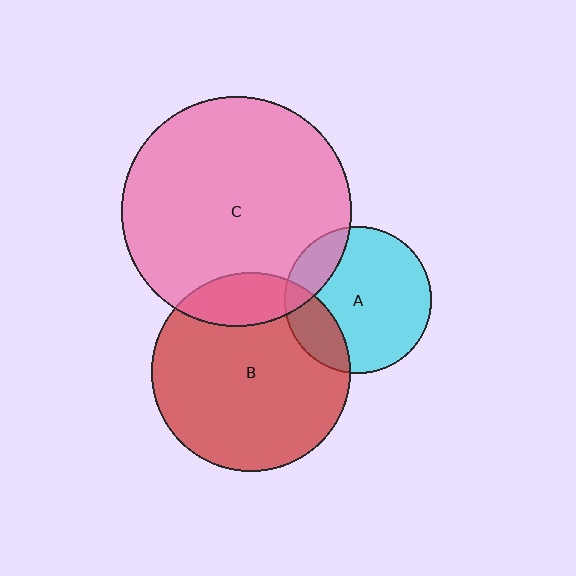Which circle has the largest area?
Circle C (pink).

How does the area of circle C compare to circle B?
Approximately 1.3 times.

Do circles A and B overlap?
Yes.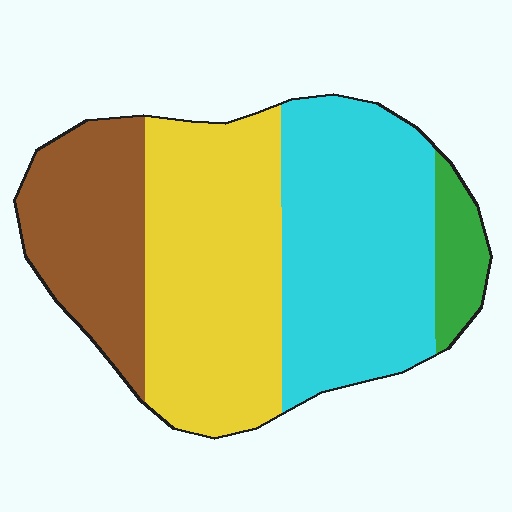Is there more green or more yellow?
Yellow.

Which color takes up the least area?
Green, at roughly 5%.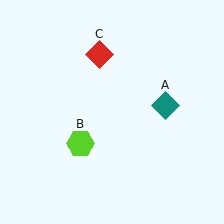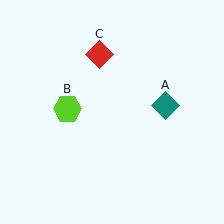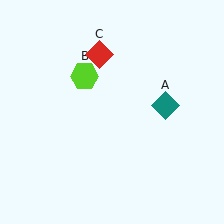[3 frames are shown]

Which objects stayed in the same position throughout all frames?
Teal diamond (object A) and red diamond (object C) remained stationary.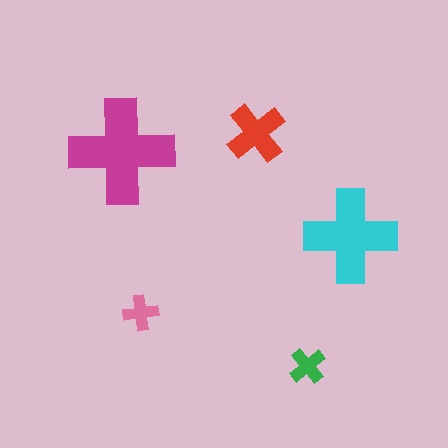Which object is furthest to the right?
The cyan cross is rightmost.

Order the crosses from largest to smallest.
the magenta one, the cyan one, the red one, the green one, the pink one.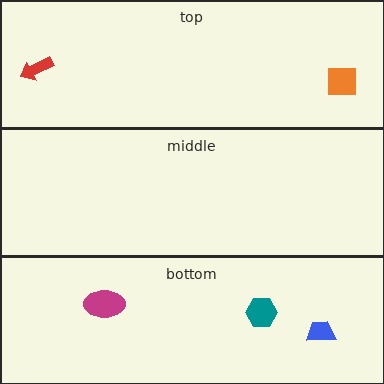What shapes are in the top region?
The orange square, the red arrow.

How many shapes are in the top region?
2.